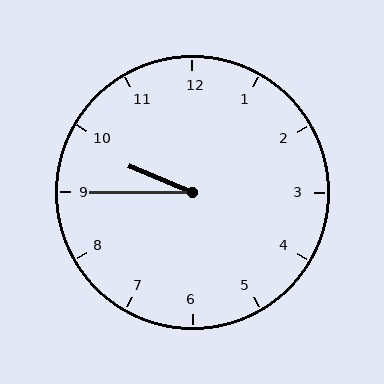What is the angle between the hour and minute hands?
Approximately 22 degrees.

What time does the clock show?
9:45.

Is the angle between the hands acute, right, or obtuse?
It is acute.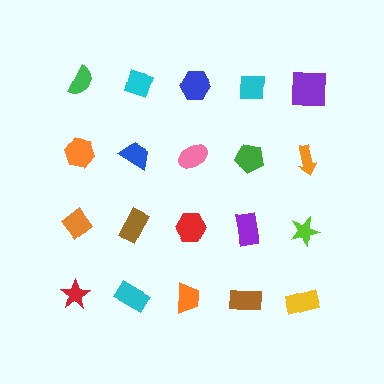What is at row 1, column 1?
A green semicircle.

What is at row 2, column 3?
A pink ellipse.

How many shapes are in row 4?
5 shapes.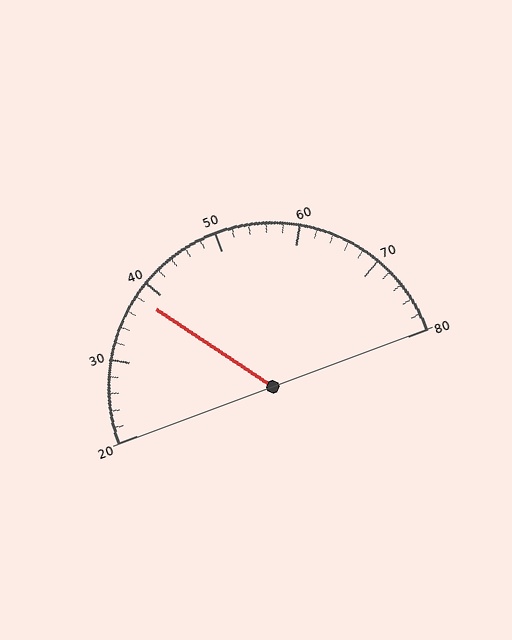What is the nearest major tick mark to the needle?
The nearest major tick mark is 40.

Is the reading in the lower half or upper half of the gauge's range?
The reading is in the lower half of the range (20 to 80).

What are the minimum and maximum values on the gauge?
The gauge ranges from 20 to 80.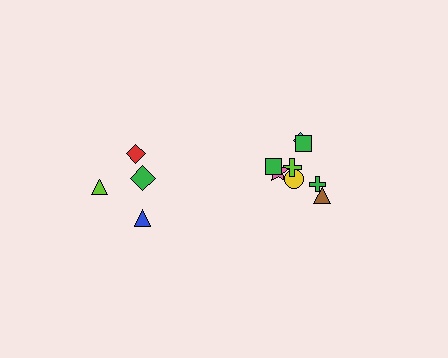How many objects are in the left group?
There are 4 objects.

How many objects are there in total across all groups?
There are 12 objects.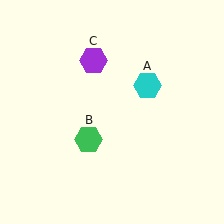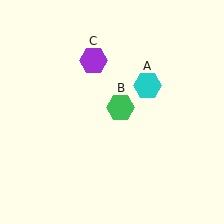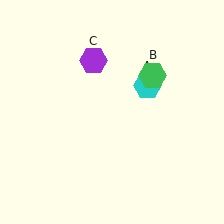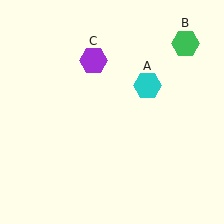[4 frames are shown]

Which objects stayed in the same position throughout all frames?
Cyan hexagon (object A) and purple hexagon (object C) remained stationary.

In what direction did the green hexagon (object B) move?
The green hexagon (object B) moved up and to the right.